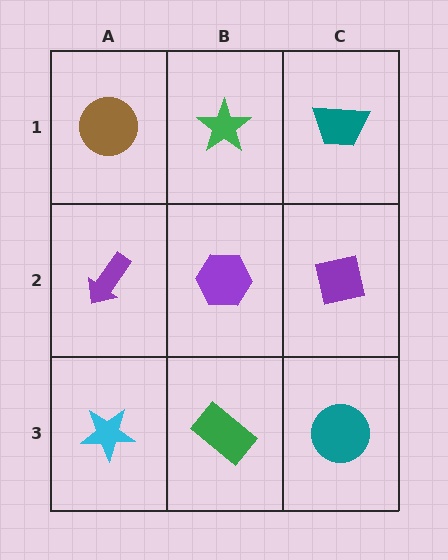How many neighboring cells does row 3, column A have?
2.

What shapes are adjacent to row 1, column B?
A purple hexagon (row 2, column B), a brown circle (row 1, column A), a teal trapezoid (row 1, column C).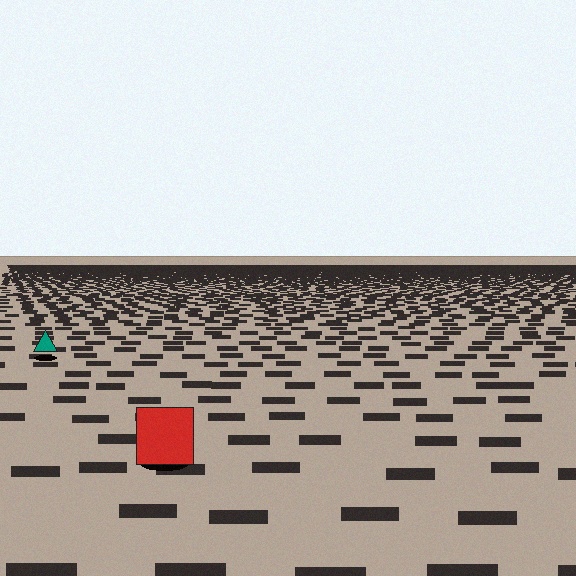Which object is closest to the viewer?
The red square is closest. The texture marks near it are larger and more spread out.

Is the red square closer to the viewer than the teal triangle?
Yes. The red square is closer — you can tell from the texture gradient: the ground texture is coarser near it.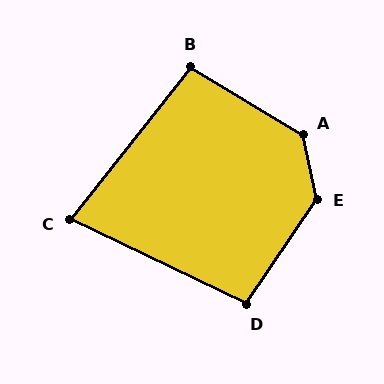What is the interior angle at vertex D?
Approximately 98 degrees (obtuse).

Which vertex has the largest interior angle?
E, at approximately 134 degrees.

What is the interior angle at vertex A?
Approximately 133 degrees (obtuse).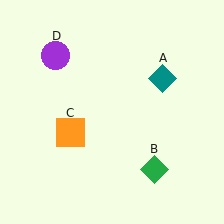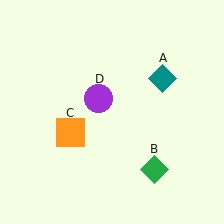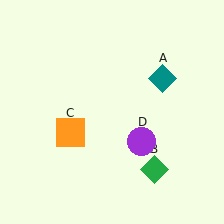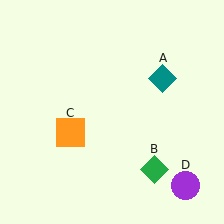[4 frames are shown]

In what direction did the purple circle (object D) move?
The purple circle (object D) moved down and to the right.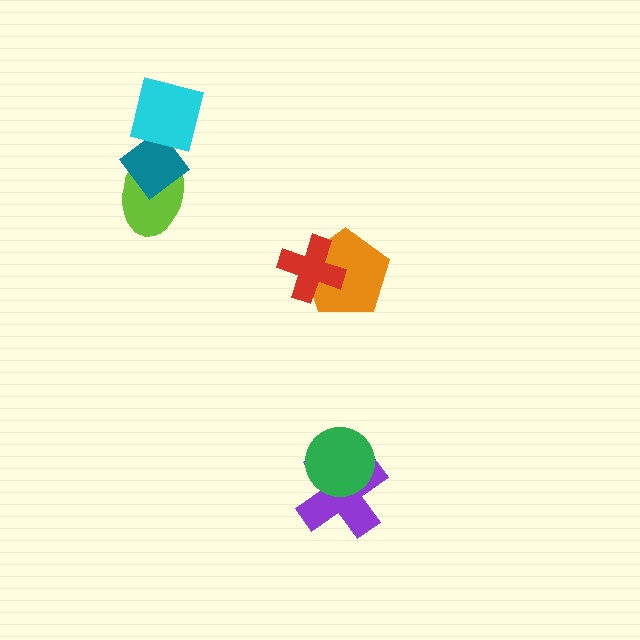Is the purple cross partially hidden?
Yes, it is partially covered by another shape.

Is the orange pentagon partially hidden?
Yes, it is partially covered by another shape.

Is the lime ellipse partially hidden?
Yes, it is partially covered by another shape.